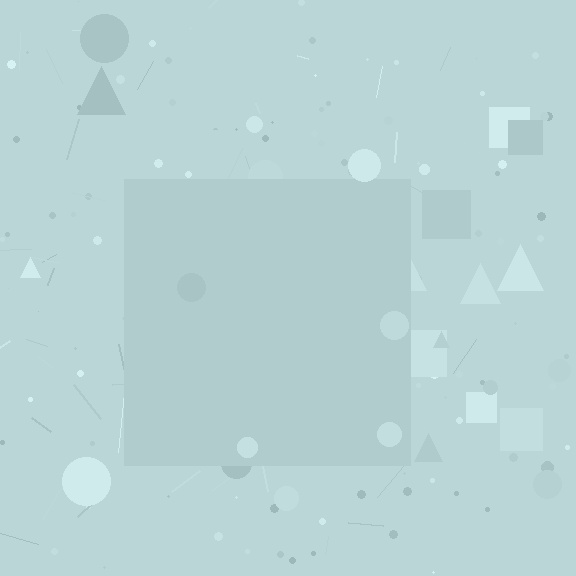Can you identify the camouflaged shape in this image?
The camouflaged shape is a square.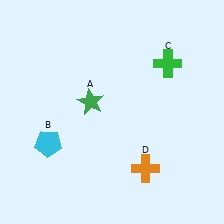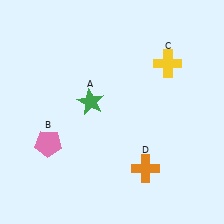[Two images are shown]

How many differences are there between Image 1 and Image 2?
There are 2 differences between the two images.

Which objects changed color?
B changed from cyan to pink. C changed from green to yellow.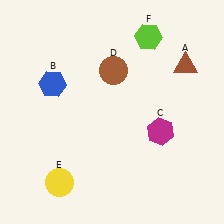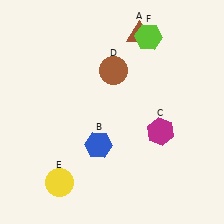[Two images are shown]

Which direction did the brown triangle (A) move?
The brown triangle (A) moved left.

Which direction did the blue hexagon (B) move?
The blue hexagon (B) moved down.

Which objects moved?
The objects that moved are: the brown triangle (A), the blue hexagon (B).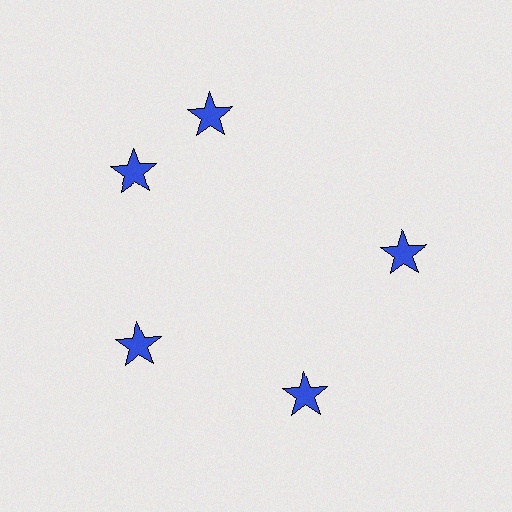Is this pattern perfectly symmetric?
No. The 5 blue stars are arranged in a ring, but one element near the 1 o'clock position is rotated out of alignment along the ring, breaking the 5-fold rotational symmetry.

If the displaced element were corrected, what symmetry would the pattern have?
It would have 5-fold rotational symmetry — the pattern would map onto itself every 72 degrees.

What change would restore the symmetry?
The symmetry would be restored by rotating it back into even spacing with its neighbors so that all 5 stars sit at equal angles and equal distance from the center.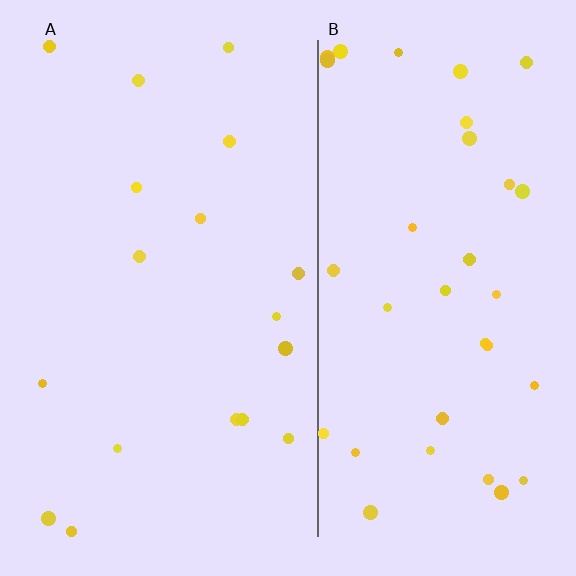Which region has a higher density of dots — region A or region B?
B (the right).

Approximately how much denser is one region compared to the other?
Approximately 2.0× — region B over region A.